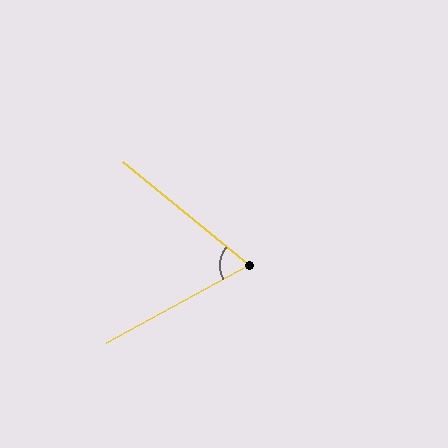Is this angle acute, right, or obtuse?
It is acute.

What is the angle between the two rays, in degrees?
Approximately 68 degrees.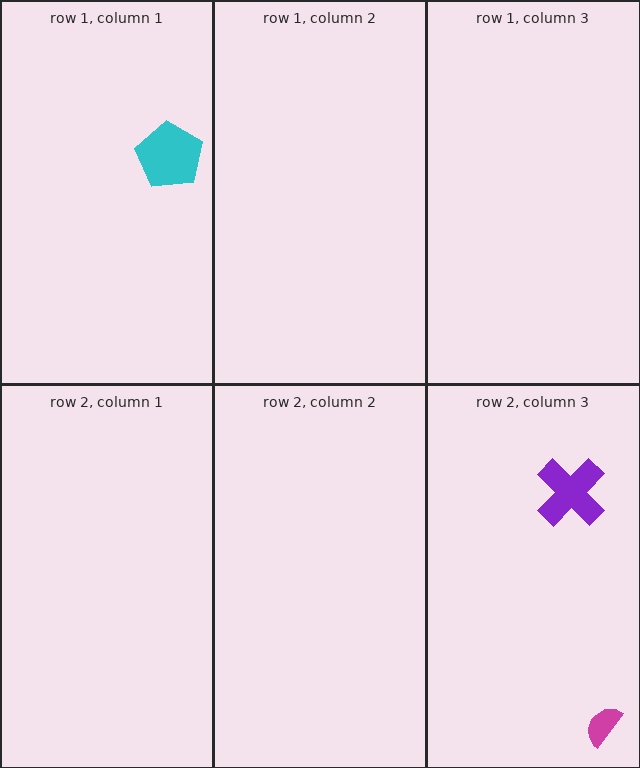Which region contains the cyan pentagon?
The row 1, column 1 region.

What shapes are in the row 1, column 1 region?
The cyan pentagon.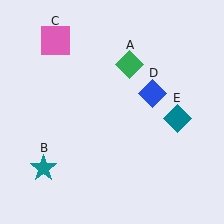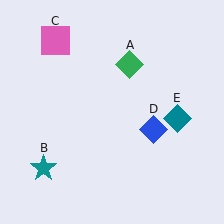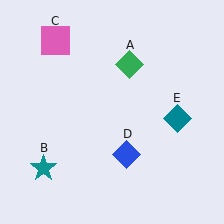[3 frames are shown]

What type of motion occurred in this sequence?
The blue diamond (object D) rotated clockwise around the center of the scene.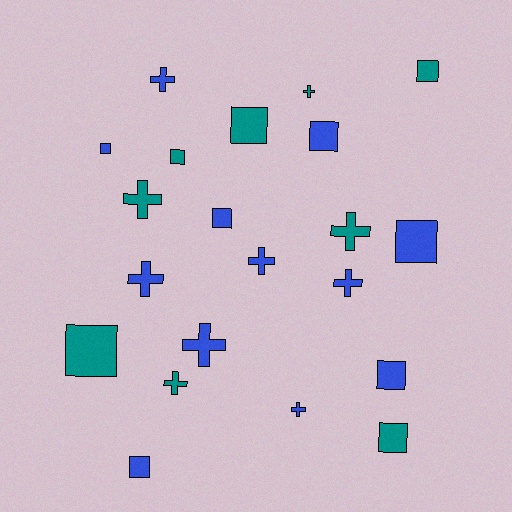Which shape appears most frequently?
Square, with 11 objects.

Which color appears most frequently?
Blue, with 12 objects.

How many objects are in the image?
There are 21 objects.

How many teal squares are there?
There are 5 teal squares.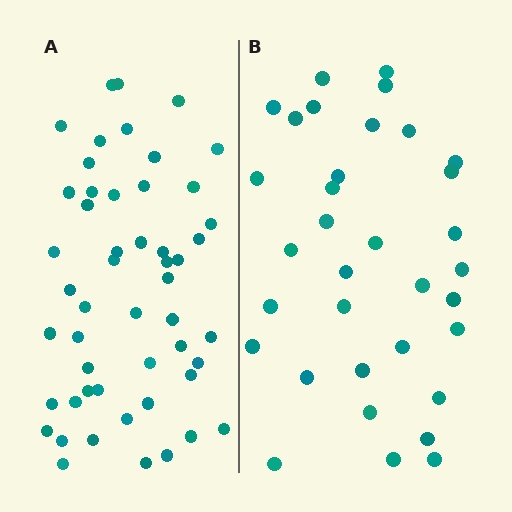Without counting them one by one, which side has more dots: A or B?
Region A (the left region) has more dots.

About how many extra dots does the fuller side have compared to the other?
Region A has approximately 15 more dots than region B.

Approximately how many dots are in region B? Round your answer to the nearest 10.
About 30 dots. (The exact count is 34, which rounds to 30.)